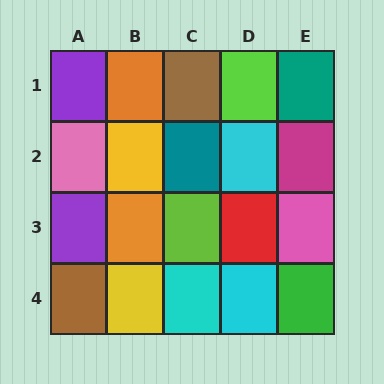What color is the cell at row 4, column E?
Green.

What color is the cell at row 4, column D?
Cyan.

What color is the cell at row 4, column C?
Cyan.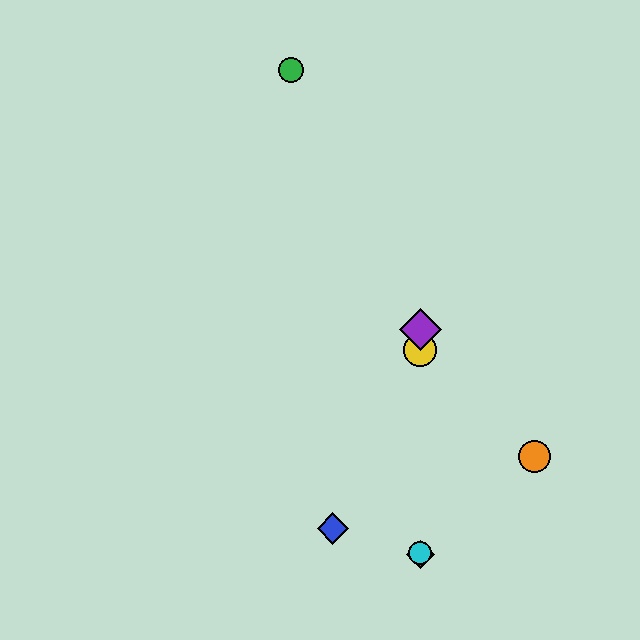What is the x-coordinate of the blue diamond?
The blue diamond is at x≈333.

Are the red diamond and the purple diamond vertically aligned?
Yes, both are at x≈420.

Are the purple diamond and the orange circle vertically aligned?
No, the purple diamond is at x≈420 and the orange circle is at x≈534.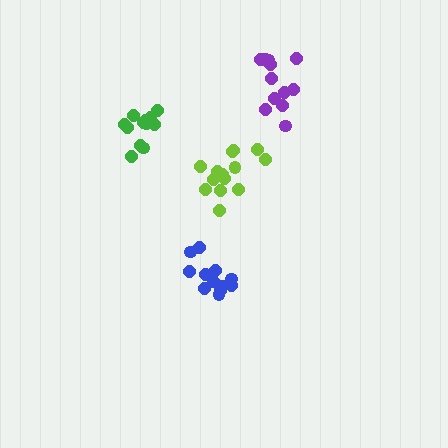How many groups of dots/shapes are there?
There are 4 groups.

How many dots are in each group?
Group 1: 13 dots, Group 2: 12 dots, Group 3: 12 dots, Group 4: 14 dots (51 total).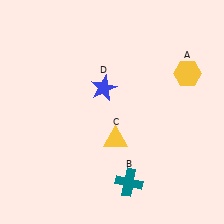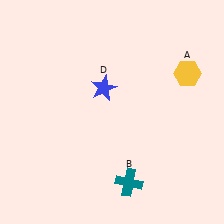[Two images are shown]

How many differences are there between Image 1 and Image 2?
There is 1 difference between the two images.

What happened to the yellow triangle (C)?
The yellow triangle (C) was removed in Image 2. It was in the bottom-right area of Image 1.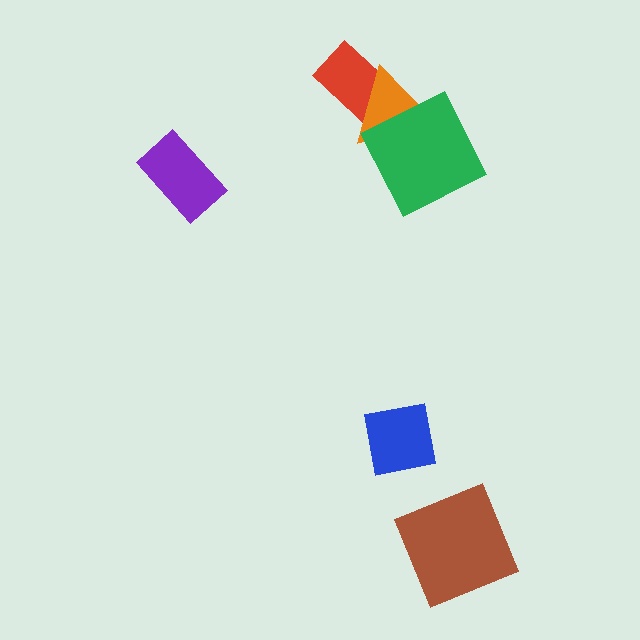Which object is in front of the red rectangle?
The orange triangle is in front of the red rectangle.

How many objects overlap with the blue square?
0 objects overlap with the blue square.